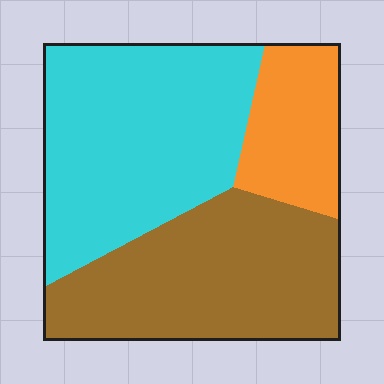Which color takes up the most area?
Cyan, at roughly 45%.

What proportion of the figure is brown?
Brown takes up between a quarter and a half of the figure.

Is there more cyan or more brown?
Cyan.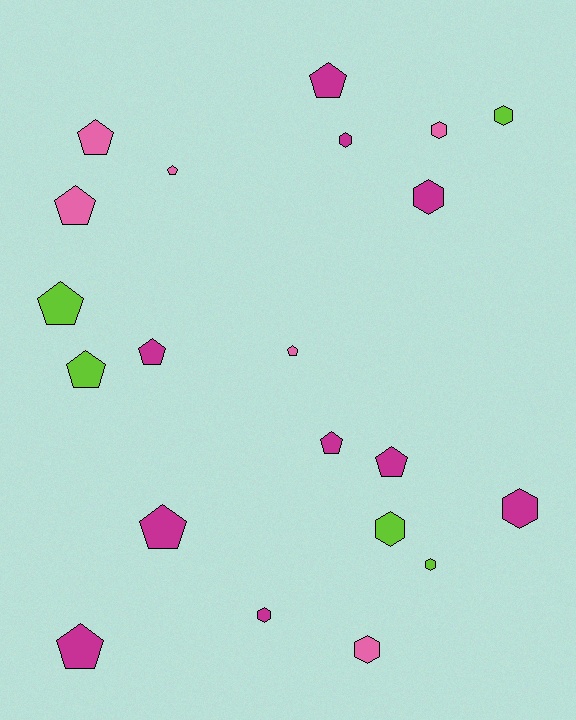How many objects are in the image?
There are 21 objects.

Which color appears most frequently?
Magenta, with 10 objects.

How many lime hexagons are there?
There are 3 lime hexagons.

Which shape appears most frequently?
Pentagon, with 12 objects.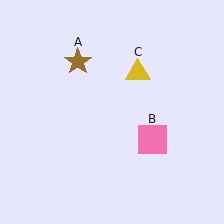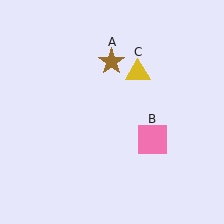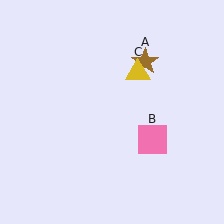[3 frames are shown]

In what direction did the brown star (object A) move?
The brown star (object A) moved right.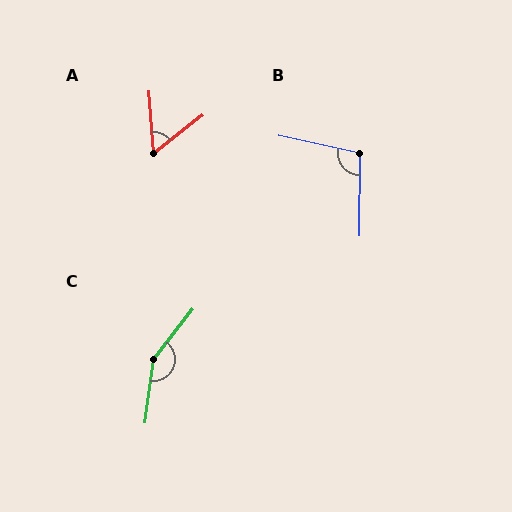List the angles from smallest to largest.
A (56°), B (102°), C (150°).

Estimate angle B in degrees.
Approximately 102 degrees.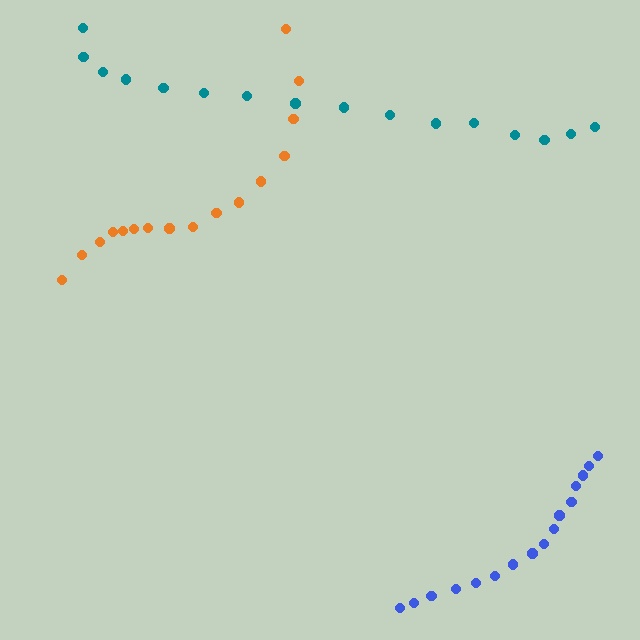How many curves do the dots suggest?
There are 3 distinct paths.